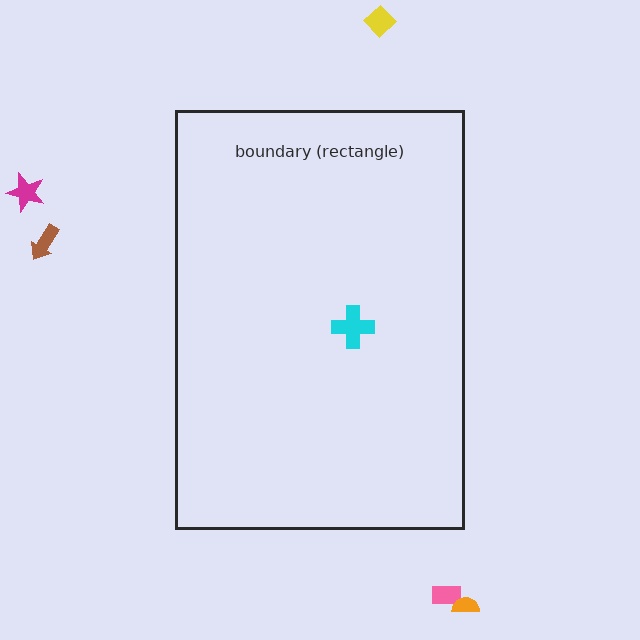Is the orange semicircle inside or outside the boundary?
Outside.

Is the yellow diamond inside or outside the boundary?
Outside.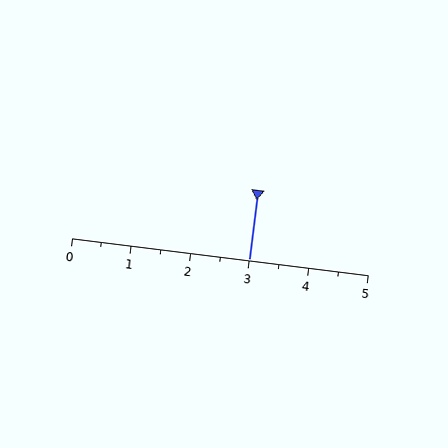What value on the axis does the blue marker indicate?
The marker indicates approximately 3.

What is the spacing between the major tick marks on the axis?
The major ticks are spaced 1 apart.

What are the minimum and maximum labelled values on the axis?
The axis runs from 0 to 5.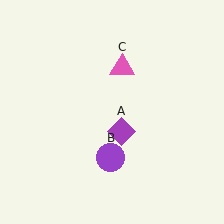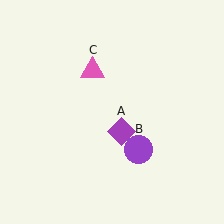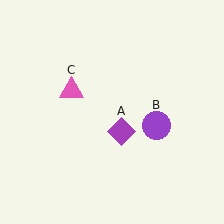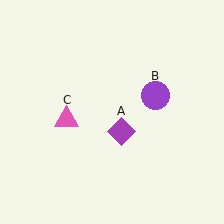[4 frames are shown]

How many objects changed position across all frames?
2 objects changed position: purple circle (object B), pink triangle (object C).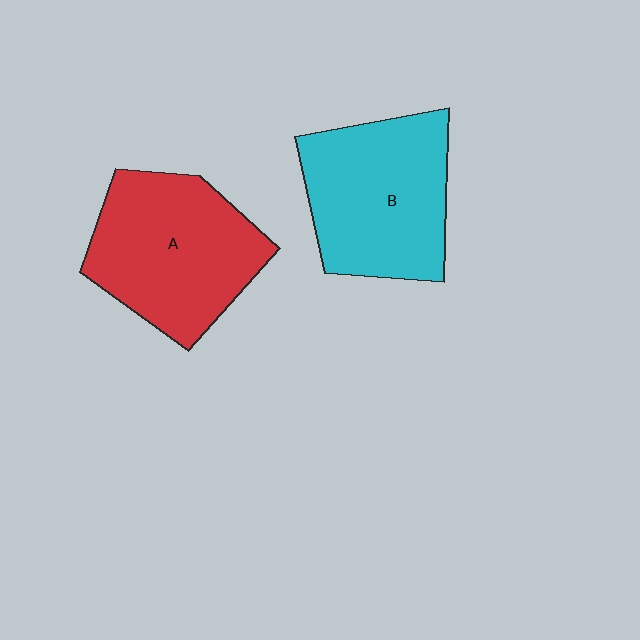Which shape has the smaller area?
Shape B (cyan).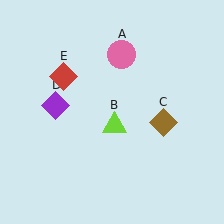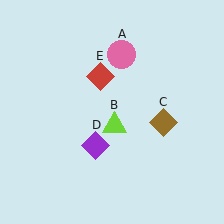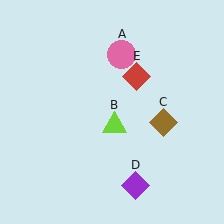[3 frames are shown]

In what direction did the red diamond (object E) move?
The red diamond (object E) moved right.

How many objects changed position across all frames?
2 objects changed position: purple diamond (object D), red diamond (object E).